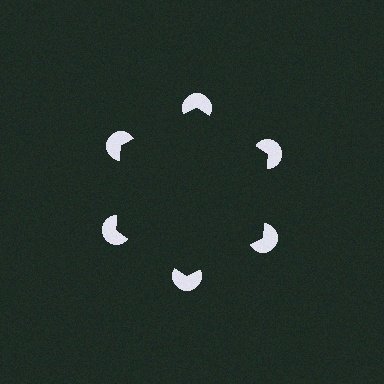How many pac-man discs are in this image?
There are 6 — one at each vertex of the illusory hexagon.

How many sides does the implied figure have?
6 sides.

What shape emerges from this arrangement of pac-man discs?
An illusory hexagon — its edges are inferred from the aligned wedge cuts in the pac-man discs, not physically drawn.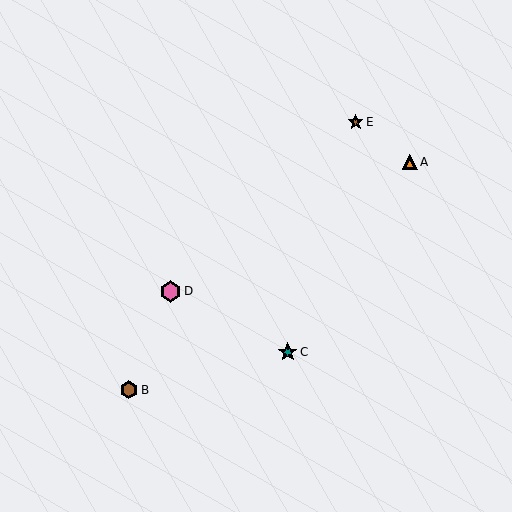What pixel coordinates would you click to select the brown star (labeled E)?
Click at (356, 122) to select the brown star E.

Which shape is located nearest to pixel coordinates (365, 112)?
The brown star (labeled E) at (356, 122) is nearest to that location.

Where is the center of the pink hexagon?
The center of the pink hexagon is at (171, 291).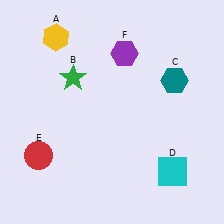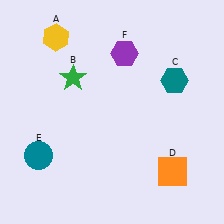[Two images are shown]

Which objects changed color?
D changed from cyan to orange. E changed from red to teal.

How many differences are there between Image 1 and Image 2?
There are 2 differences between the two images.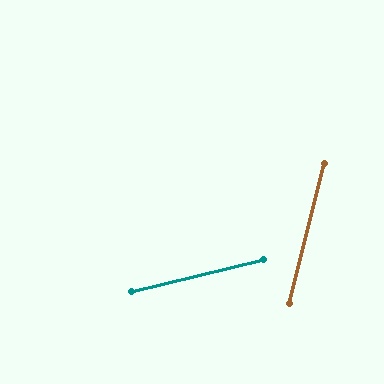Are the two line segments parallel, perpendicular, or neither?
Neither parallel nor perpendicular — they differ by about 63°.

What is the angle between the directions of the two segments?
Approximately 63 degrees.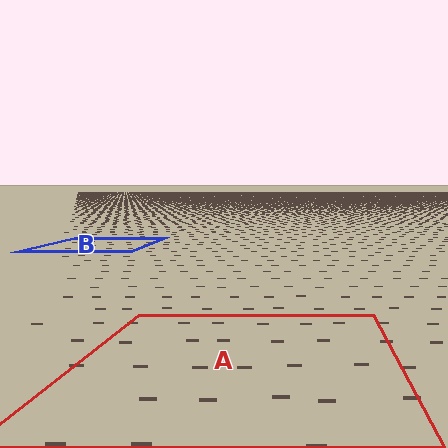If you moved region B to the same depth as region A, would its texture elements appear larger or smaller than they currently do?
They would appear larger. At a closer depth, the same texture elements are projected at a bigger on-screen size.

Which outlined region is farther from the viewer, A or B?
Region B is farther from the viewer — the texture elements inside it appear smaller and more densely packed.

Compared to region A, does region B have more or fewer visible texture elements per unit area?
Region B has more texture elements per unit area — they are packed more densely because it is farther away.